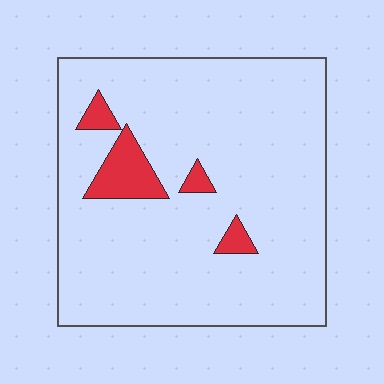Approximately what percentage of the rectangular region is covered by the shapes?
Approximately 10%.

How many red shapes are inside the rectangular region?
4.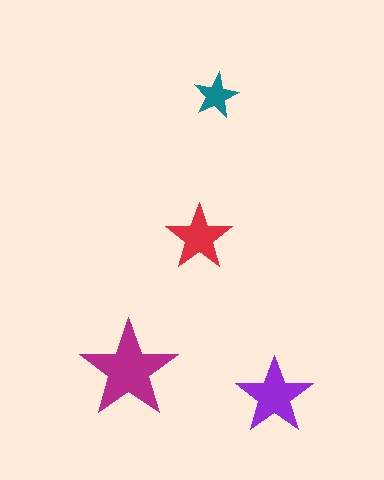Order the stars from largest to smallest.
the magenta one, the purple one, the red one, the teal one.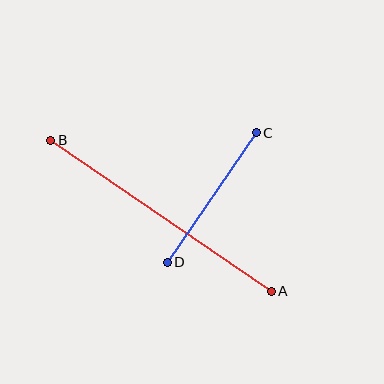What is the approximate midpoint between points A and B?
The midpoint is at approximately (161, 216) pixels.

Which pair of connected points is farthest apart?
Points A and B are farthest apart.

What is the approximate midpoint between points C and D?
The midpoint is at approximately (212, 197) pixels.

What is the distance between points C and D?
The distance is approximately 157 pixels.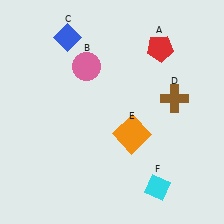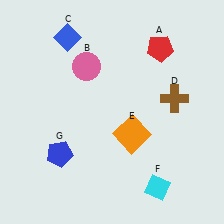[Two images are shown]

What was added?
A blue pentagon (G) was added in Image 2.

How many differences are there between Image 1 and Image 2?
There is 1 difference between the two images.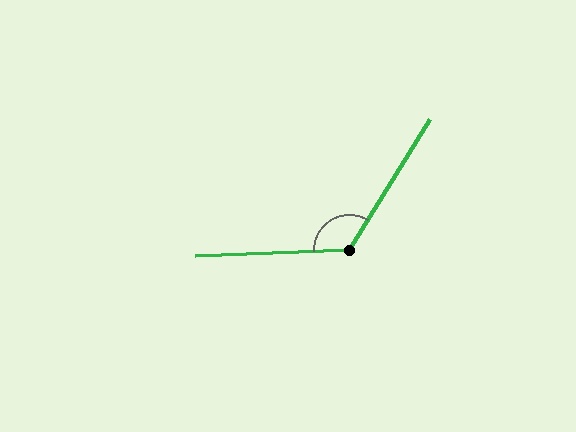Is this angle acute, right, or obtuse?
It is obtuse.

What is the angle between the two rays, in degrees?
Approximately 124 degrees.